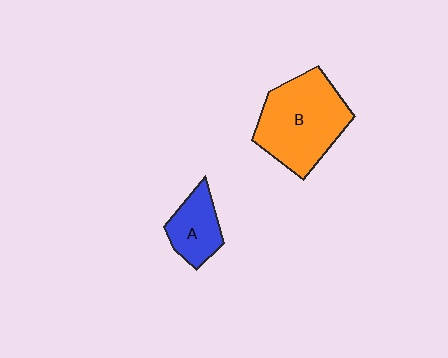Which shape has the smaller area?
Shape A (blue).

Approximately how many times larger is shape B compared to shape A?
Approximately 2.2 times.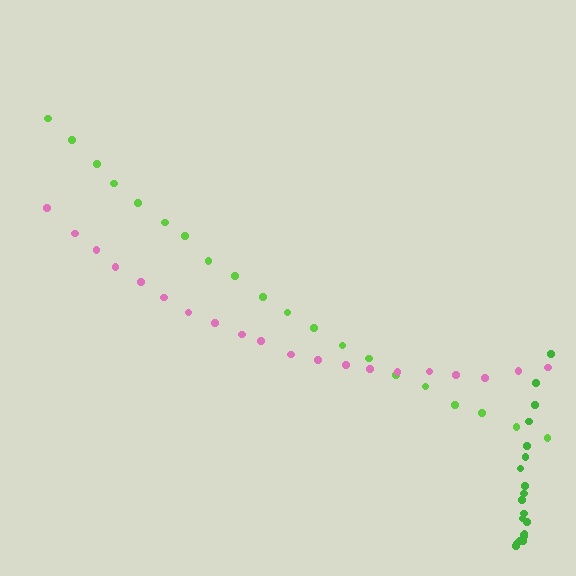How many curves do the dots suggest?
There are 3 distinct paths.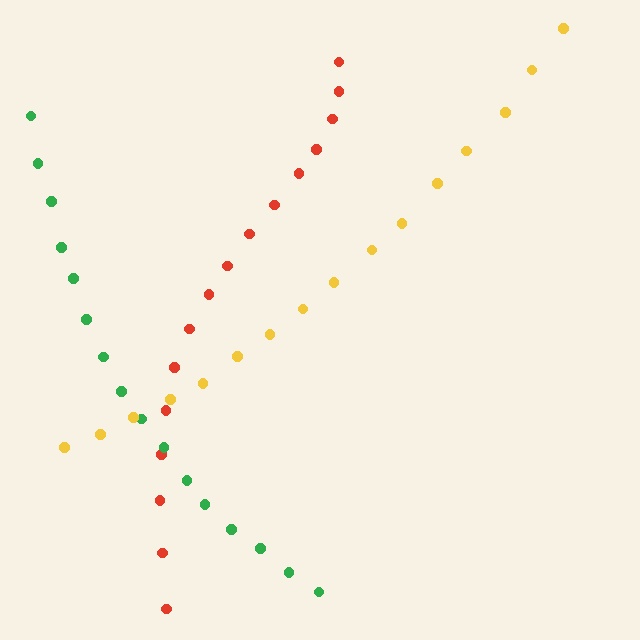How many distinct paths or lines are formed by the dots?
There are 3 distinct paths.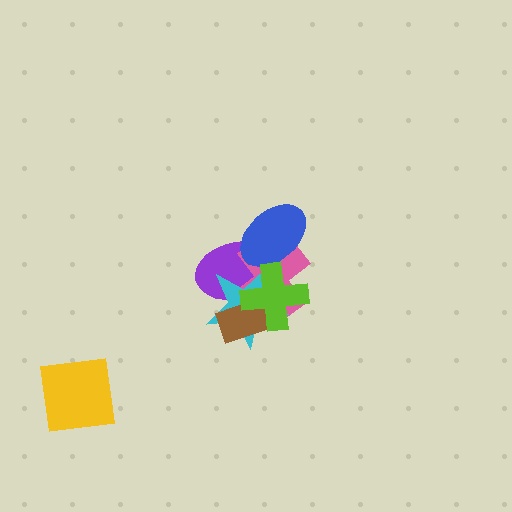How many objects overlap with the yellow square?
0 objects overlap with the yellow square.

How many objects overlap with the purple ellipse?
5 objects overlap with the purple ellipse.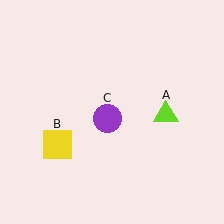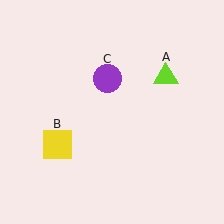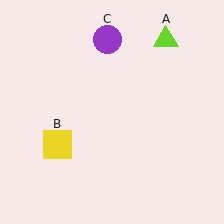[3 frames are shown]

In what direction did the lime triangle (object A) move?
The lime triangle (object A) moved up.